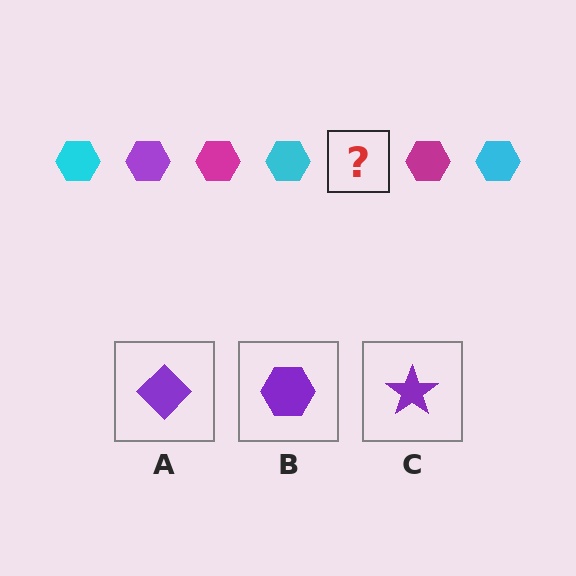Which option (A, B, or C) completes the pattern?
B.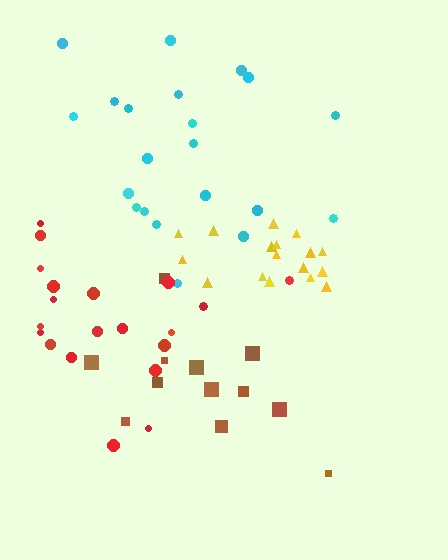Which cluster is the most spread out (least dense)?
Brown.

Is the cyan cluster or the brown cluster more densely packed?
Cyan.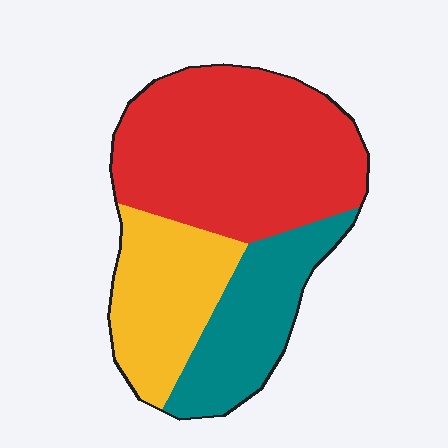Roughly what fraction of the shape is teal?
Teal covers around 25% of the shape.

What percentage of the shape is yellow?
Yellow takes up less than a quarter of the shape.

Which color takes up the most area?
Red, at roughly 50%.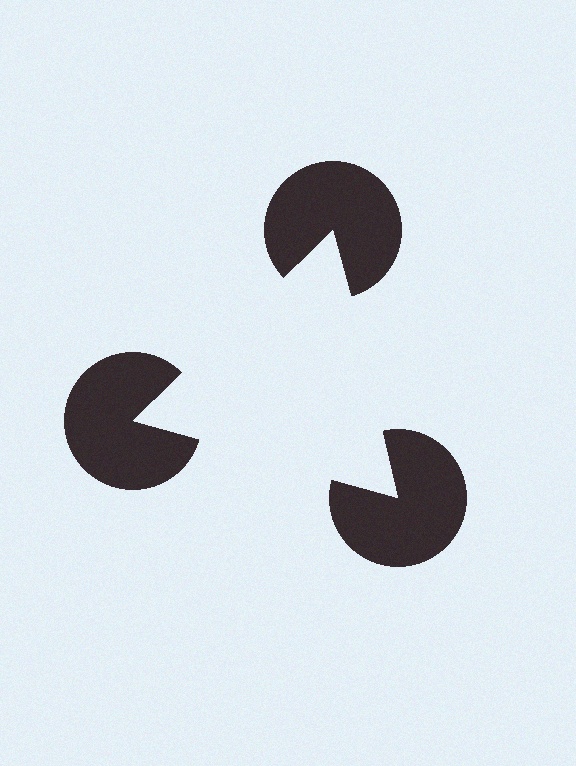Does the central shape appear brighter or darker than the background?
It typically appears slightly brighter than the background, even though no actual brightness change is drawn.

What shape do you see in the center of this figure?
An illusory triangle — its edges are inferred from the aligned wedge cuts in the pac-man discs, not physically drawn.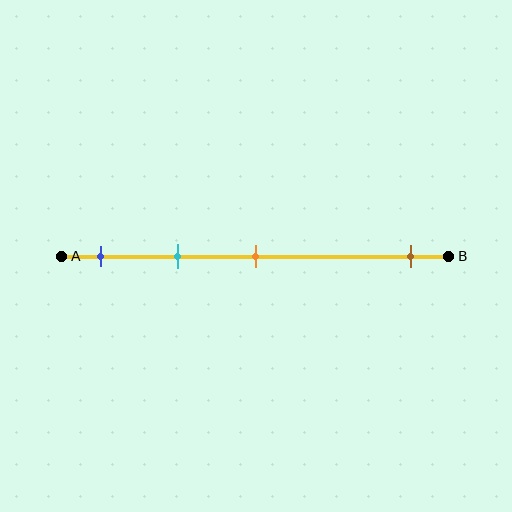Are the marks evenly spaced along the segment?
No, the marks are not evenly spaced.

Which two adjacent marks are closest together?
The blue and cyan marks are the closest adjacent pair.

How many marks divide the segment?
There are 4 marks dividing the segment.